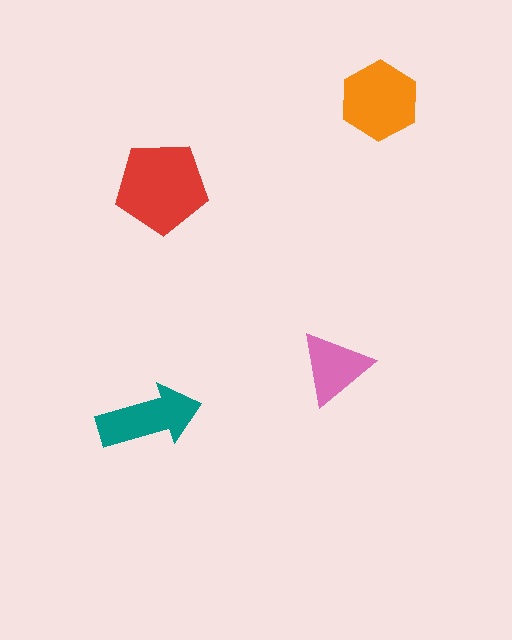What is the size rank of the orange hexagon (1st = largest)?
2nd.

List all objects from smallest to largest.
The pink triangle, the teal arrow, the orange hexagon, the red pentagon.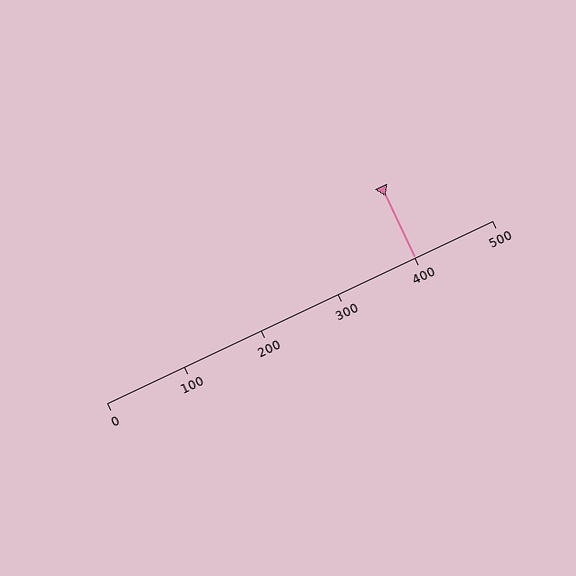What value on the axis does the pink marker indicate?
The marker indicates approximately 400.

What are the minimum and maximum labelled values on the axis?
The axis runs from 0 to 500.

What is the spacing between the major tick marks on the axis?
The major ticks are spaced 100 apart.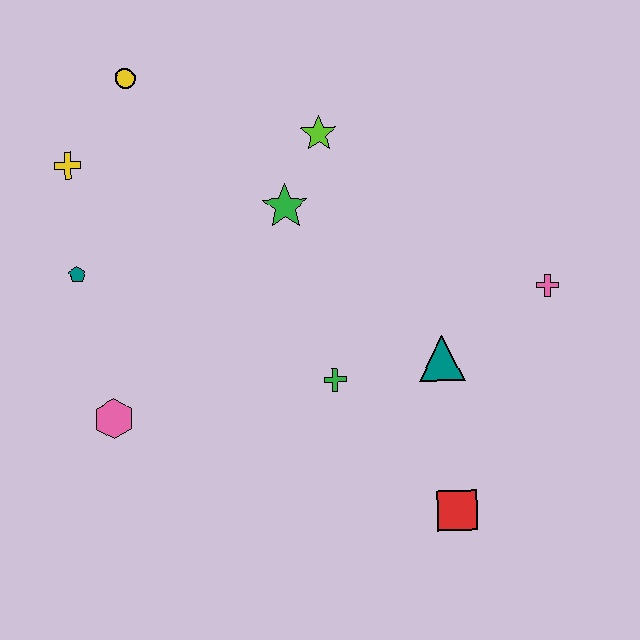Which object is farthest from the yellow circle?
The red square is farthest from the yellow circle.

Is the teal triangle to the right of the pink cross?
No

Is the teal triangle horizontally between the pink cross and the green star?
Yes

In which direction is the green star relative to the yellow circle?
The green star is to the right of the yellow circle.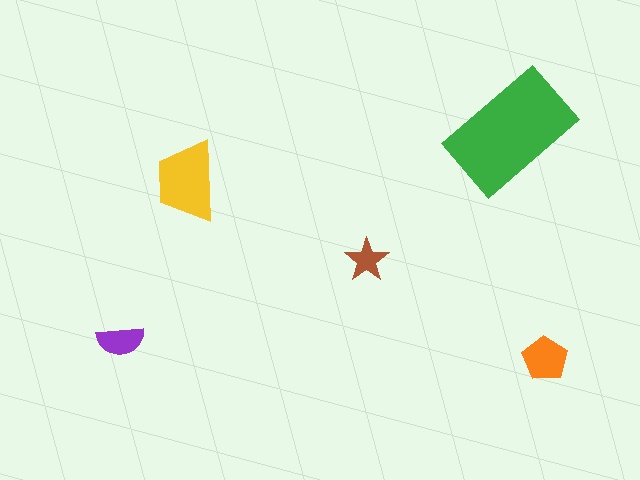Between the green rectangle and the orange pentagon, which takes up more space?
The green rectangle.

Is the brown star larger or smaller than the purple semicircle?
Smaller.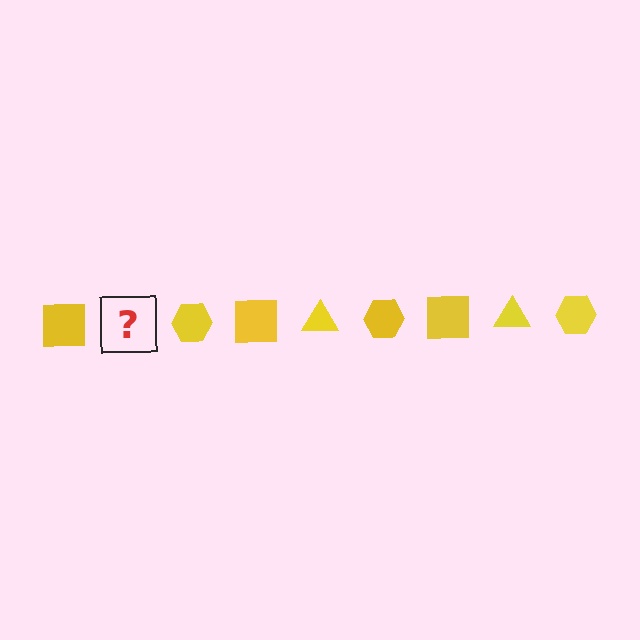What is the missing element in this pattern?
The missing element is a yellow triangle.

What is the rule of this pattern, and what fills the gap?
The rule is that the pattern cycles through square, triangle, hexagon shapes in yellow. The gap should be filled with a yellow triangle.